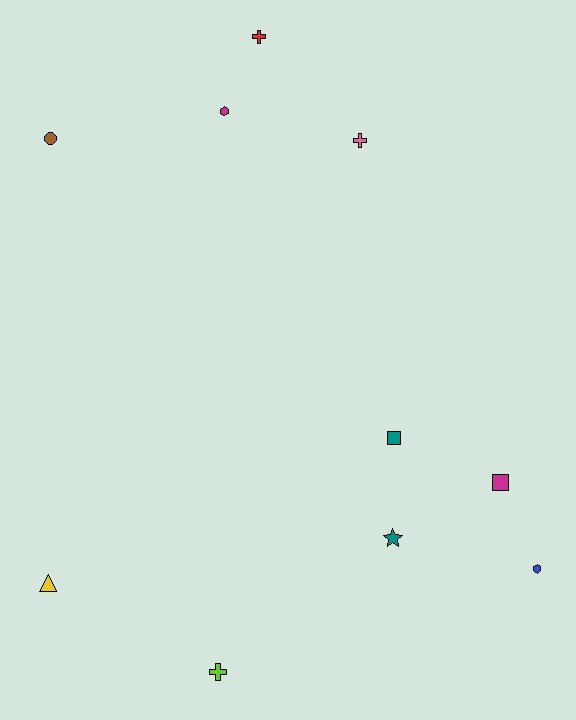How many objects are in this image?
There are 10 objects.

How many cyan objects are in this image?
There are no cyan objects.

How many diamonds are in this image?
There are no diamonds.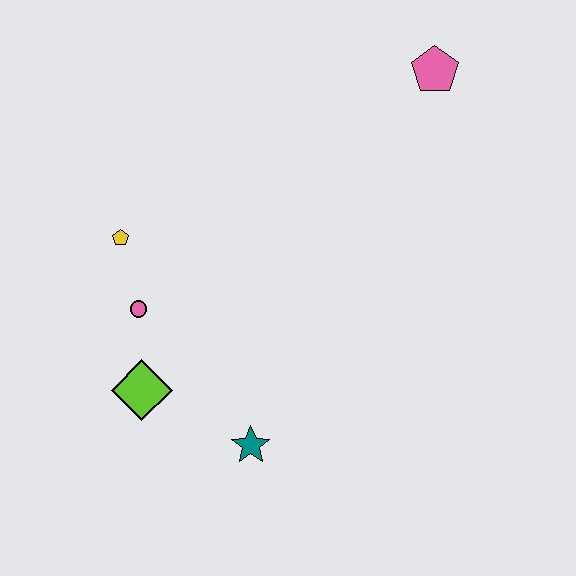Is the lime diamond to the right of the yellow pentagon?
Yes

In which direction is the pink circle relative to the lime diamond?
The pink circle is above the lime diamond.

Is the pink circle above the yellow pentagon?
No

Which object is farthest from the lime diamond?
The pink pentagon is farthest from the lime diamond.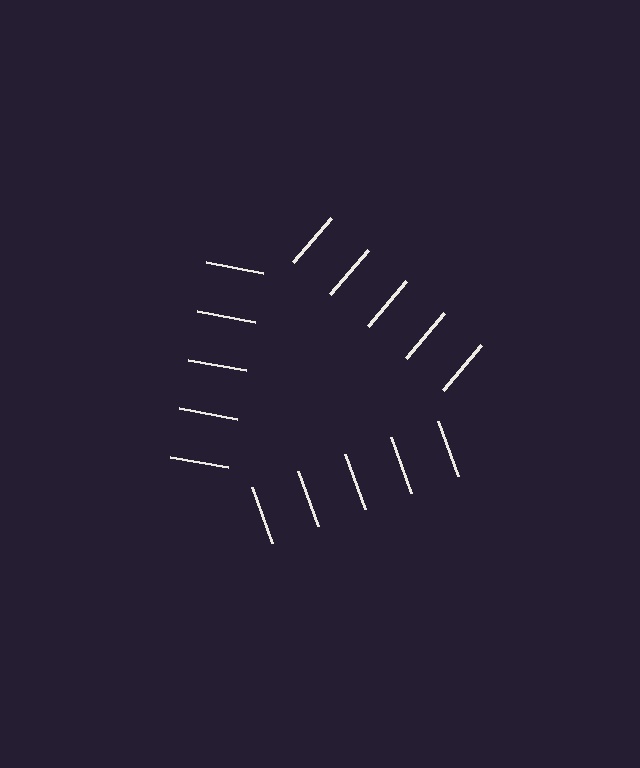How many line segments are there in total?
15 — 5 along each of the 3 edges.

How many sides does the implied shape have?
3 sides — the line-ends trace a triangle.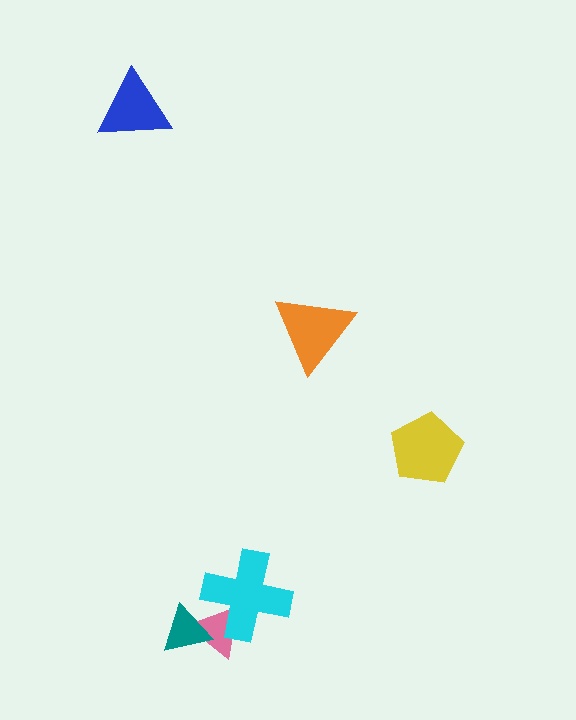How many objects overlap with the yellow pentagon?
0 objects overlap with the yellow pentagon.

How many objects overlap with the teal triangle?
1 object overlaps with the teal triangle.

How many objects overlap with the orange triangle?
0 objects overlap with the orange triangle.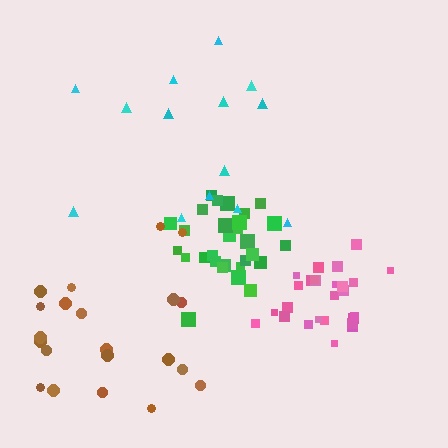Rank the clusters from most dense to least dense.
green, pink, brown, cyan.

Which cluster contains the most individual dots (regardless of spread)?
Green (30).